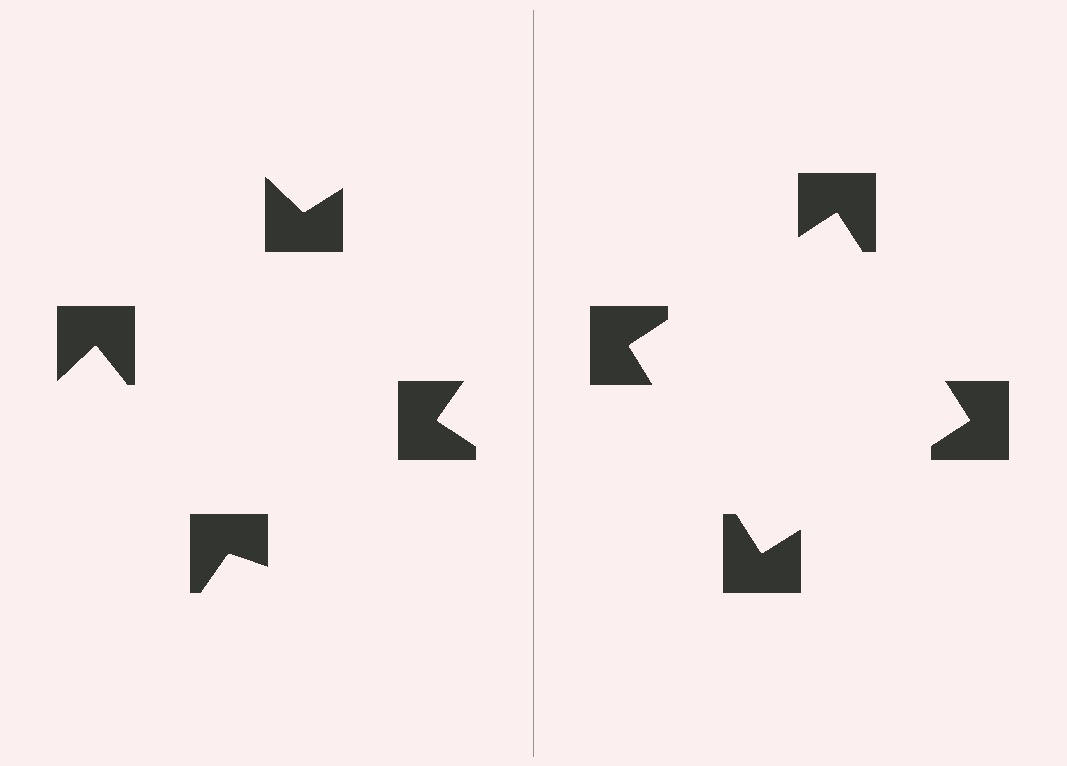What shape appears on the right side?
An illusory square.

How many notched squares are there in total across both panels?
8 — 4 on each side.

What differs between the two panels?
The notched squares are positioned identically on both sides; only the wedge orientations differ. On the right they align to a square; on the left they are misaligned.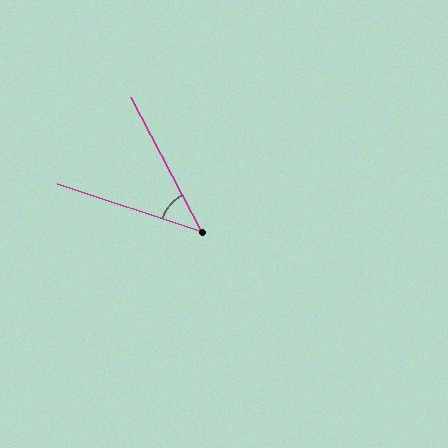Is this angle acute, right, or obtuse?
It is acute.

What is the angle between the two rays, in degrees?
Approximately 44 degrees.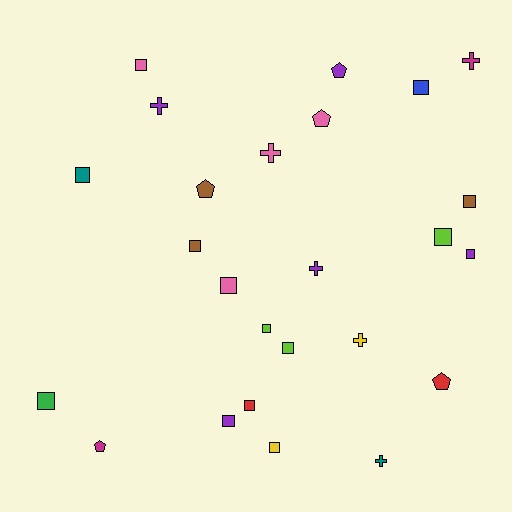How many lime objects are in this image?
There are 3 lime objects.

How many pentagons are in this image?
There are 5 pentagons.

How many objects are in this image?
There are 25 objects.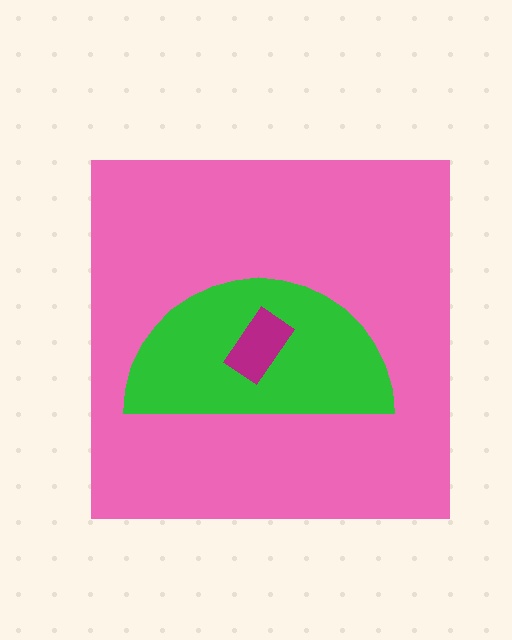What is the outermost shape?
The pink square.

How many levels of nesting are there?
3.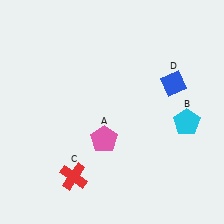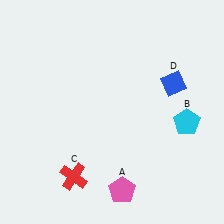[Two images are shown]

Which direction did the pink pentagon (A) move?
The pink pentagon (A) moved down.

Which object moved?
The pink pentagon (A) moved down.